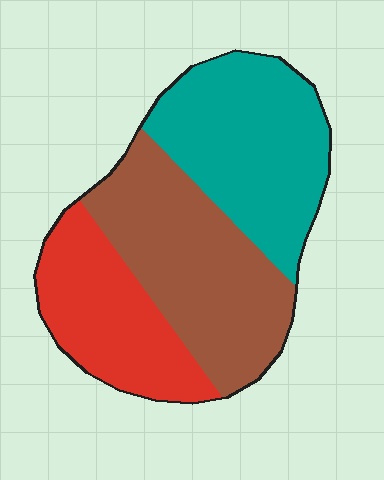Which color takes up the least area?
Red, at roughly 25%.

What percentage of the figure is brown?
Brown takes up between a third and a half of the figure.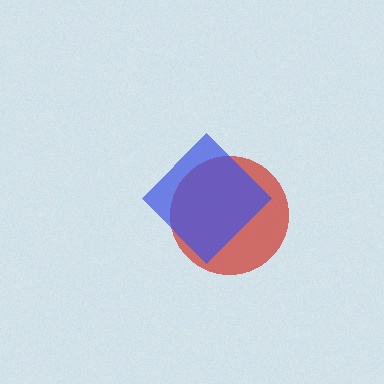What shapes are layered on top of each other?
The layered shapes are: a red circle, a blue diamond.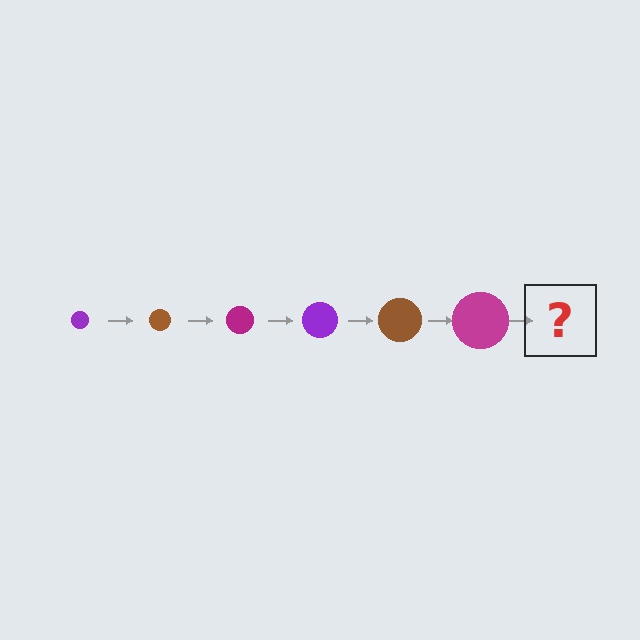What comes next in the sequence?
The next element should be a purple circle, larger than the previous one.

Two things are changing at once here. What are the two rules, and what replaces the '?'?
The two rules are that the circle grows larger each step and the color cycles through purple, brown, and magenta. The '?' should be a purple circle, larger than the previous one.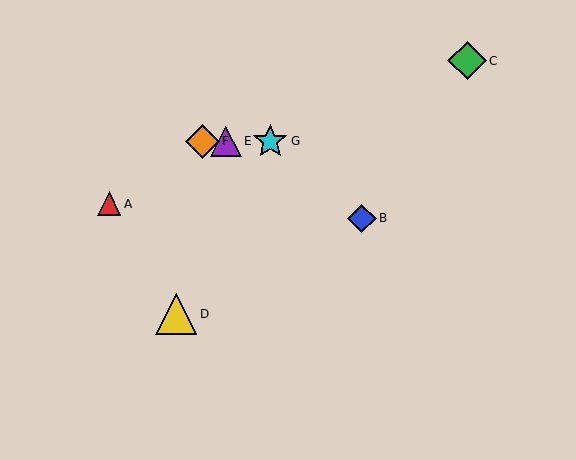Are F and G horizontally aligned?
Yes, both are at y≈141.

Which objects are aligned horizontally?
Objects E, F, G are aligned horizontally.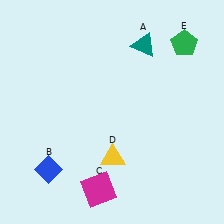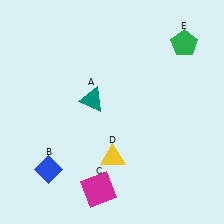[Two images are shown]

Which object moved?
The teal triangle (A) moved down.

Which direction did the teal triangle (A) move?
The teal triangle (A) moved down.